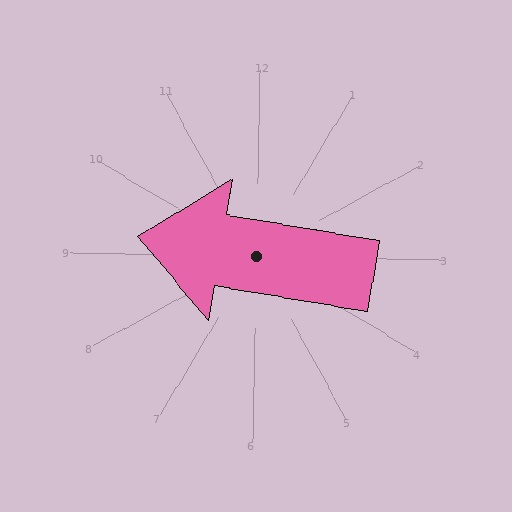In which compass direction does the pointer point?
West.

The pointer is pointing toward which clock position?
Roughly 9 o'clock.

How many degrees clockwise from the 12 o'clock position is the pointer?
Approximately 279 degrees.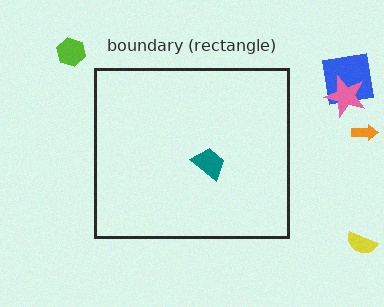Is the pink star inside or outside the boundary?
Outside.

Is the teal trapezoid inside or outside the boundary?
Inside.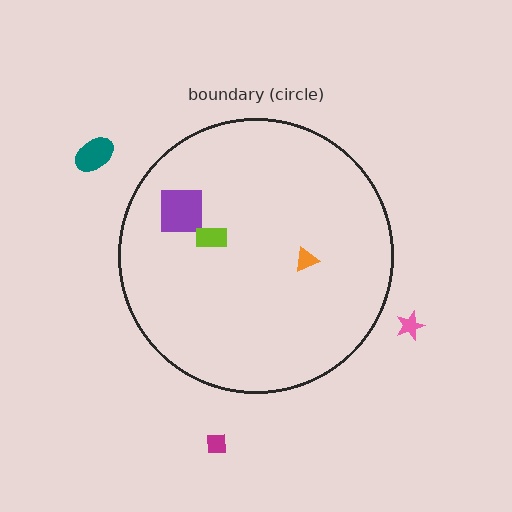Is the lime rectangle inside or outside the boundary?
Inside.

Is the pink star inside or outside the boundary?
Outside.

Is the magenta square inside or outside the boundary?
Outside.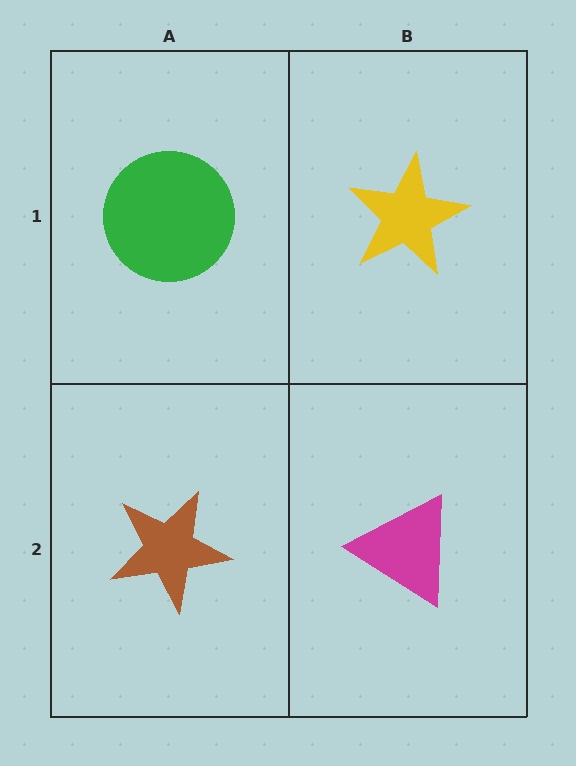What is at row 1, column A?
A green circle.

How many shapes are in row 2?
2 shapes.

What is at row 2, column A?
A brown star.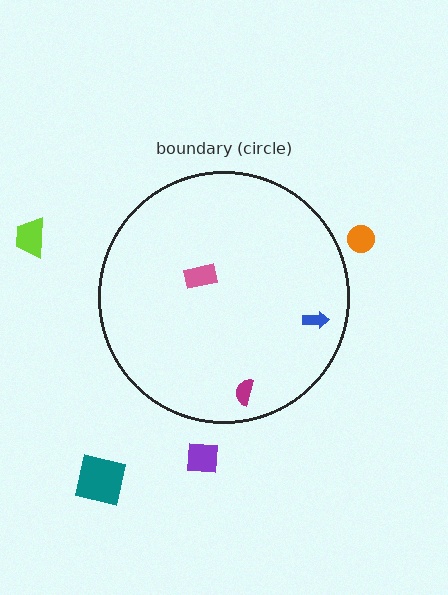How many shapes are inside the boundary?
3 inside, 4 outside.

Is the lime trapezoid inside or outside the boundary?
Outside.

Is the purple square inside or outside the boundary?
Outside.